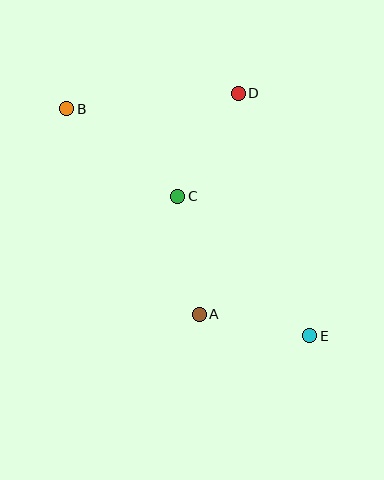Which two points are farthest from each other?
Points B and E are farthest from each other.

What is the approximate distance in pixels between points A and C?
The distance between A and C is approximately 120 pixels.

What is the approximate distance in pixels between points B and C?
The distance between B and C is approximately 141 pixels.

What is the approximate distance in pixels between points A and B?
The distance between A and B is approximately 244 pixels.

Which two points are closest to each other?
Points A and E are closest to each other.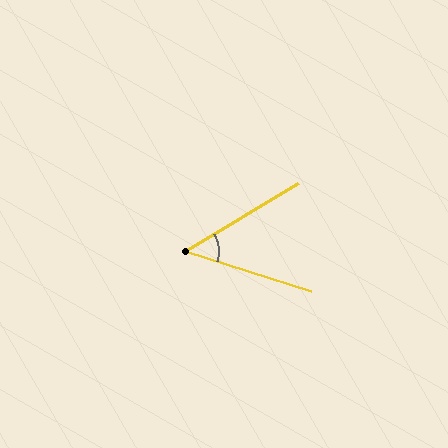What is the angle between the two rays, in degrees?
Approximately 49 degrees.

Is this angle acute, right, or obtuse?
It is acute.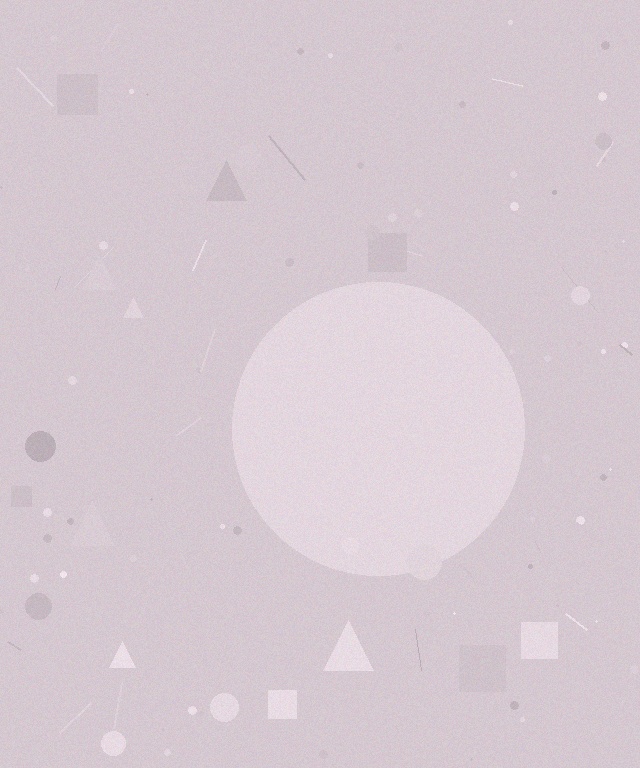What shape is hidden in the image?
A circle is hidden in the image.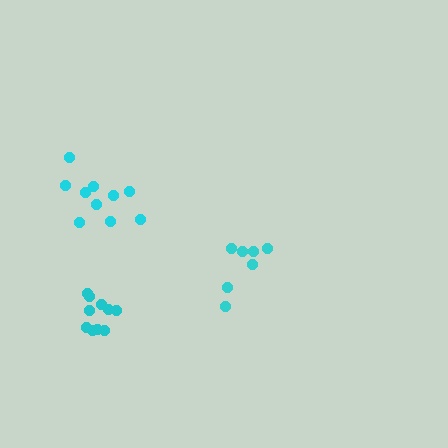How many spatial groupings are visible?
There are 3 spatial groupings.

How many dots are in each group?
Group 1: 10 dots, Group 2: 10 dots, Group 3: 7 dots (27 total).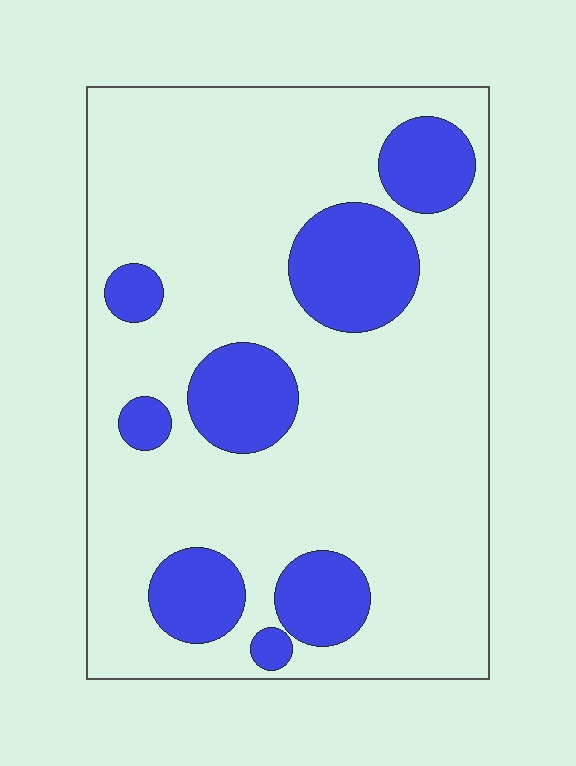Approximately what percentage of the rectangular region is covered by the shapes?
Approximately 20%.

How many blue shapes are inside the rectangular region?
8.